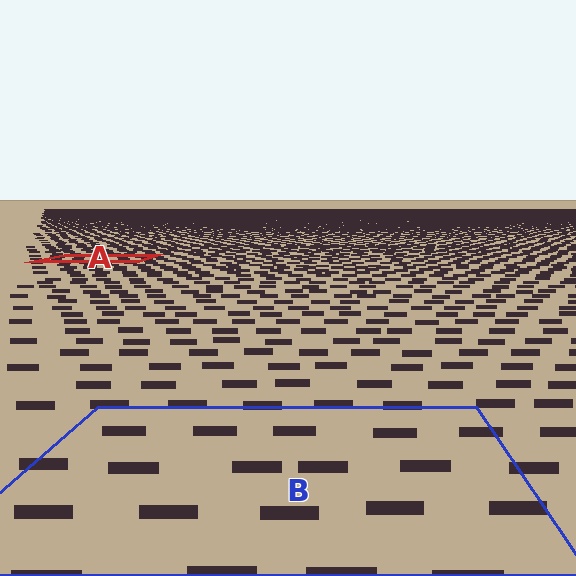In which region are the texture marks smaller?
The texture marks are smaller in region A, because it is farther away.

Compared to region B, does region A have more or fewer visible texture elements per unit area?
Region A has more texture elements per unit area — they are packed more densely because it is farther away.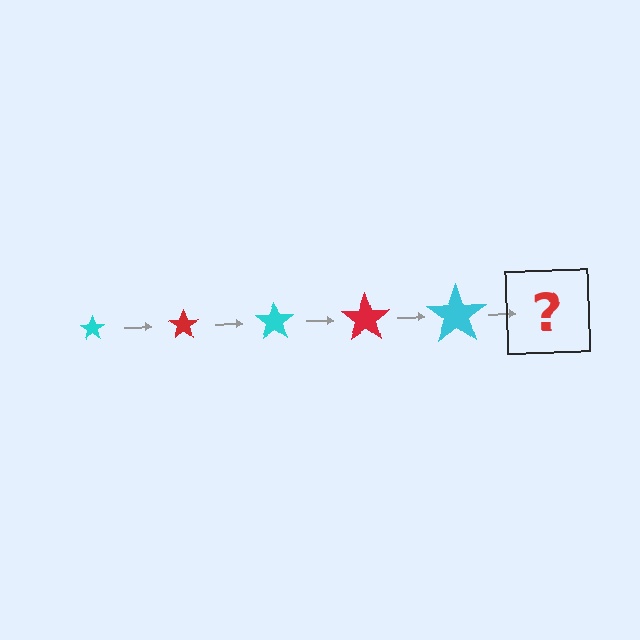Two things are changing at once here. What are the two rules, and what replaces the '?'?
The two rules are that the star grows larger each step and the color cycles through cyan and red. The '?' should be a red star, larger than the previous one.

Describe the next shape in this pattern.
It should be a red star, larger than the previous one.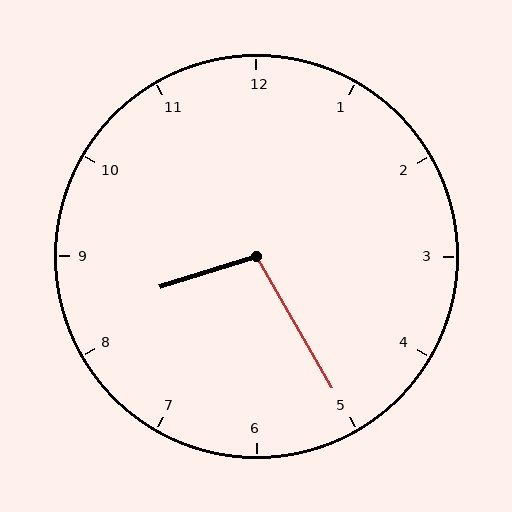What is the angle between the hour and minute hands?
Approximately 102 degrees.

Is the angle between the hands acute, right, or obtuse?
It is obtuse.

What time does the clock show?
8:25.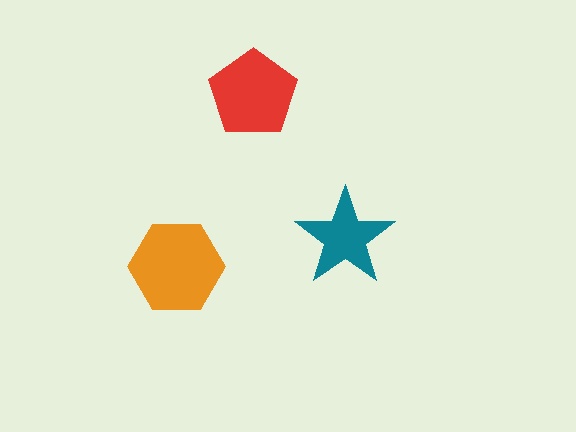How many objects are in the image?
There are 3 objects in the image.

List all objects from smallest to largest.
The teal star, the red pentagon, the orange hexagon.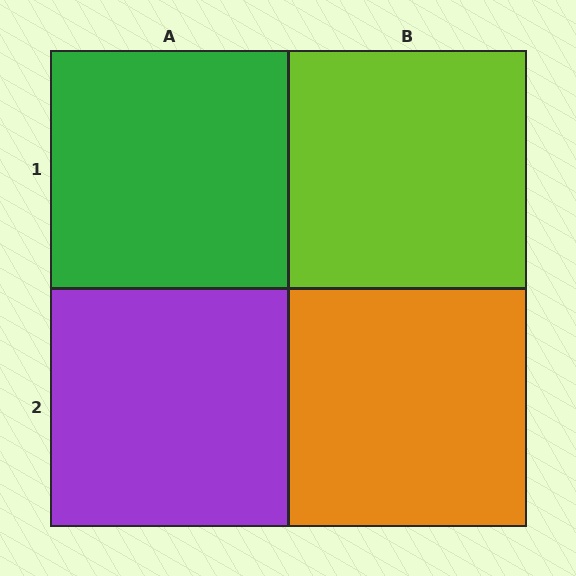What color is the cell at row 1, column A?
Green.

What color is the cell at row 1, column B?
Lime.